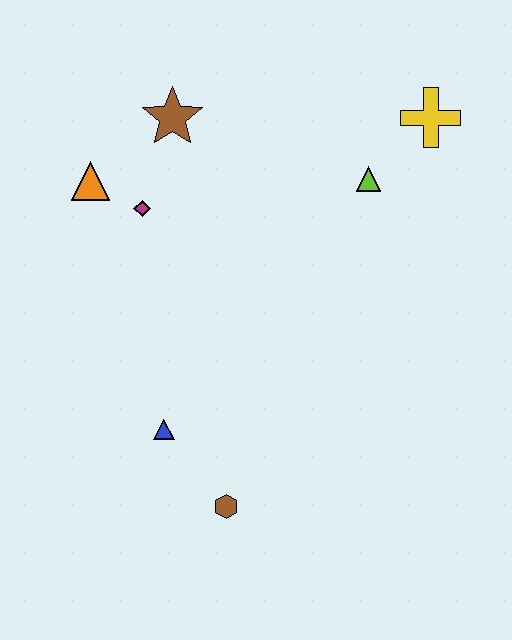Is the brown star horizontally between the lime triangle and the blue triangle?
Yes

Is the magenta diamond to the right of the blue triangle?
No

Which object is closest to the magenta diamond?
The orange triangle is closest to the magenta diamond.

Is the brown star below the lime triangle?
No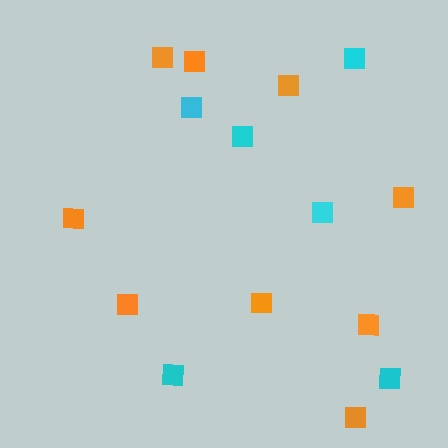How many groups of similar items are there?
There are 2 groups: one group of cyan squares (6) and one group of orange squares (9).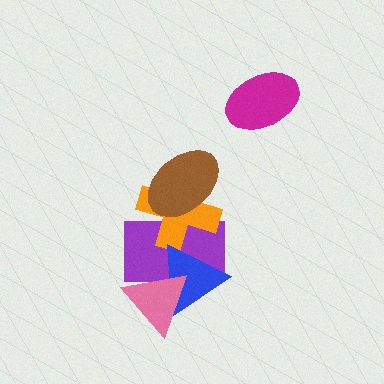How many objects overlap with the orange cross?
3 objects overlap with the orange cross.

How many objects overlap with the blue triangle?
3 objects overlap with the blue triangle.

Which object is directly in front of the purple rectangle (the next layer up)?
The orange cross is directly in front of the purple rectangle.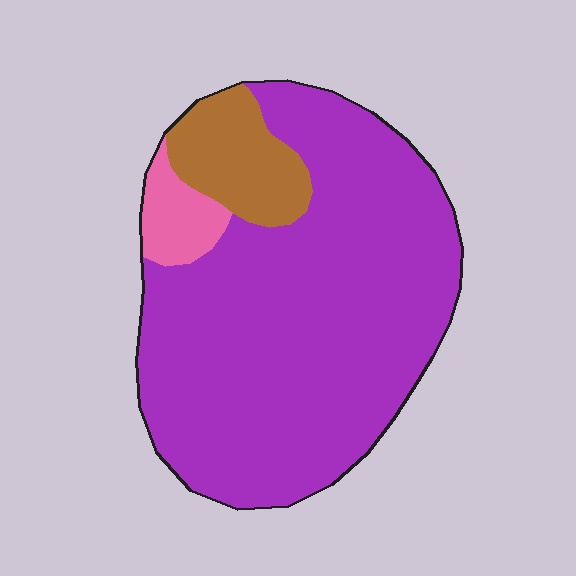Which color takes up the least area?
Pink, at roughly 5%.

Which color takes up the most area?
Purple, at roughly 80%.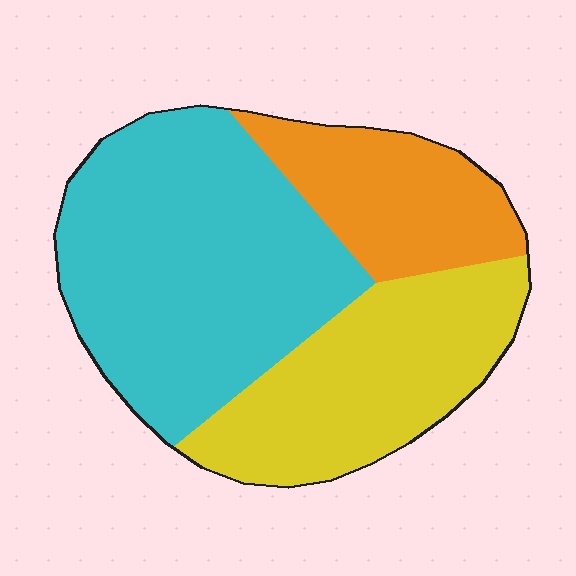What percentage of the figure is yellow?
Yellow covers 31% of the figure.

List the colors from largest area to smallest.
From largest to smallest: cyan, yellow, orange.